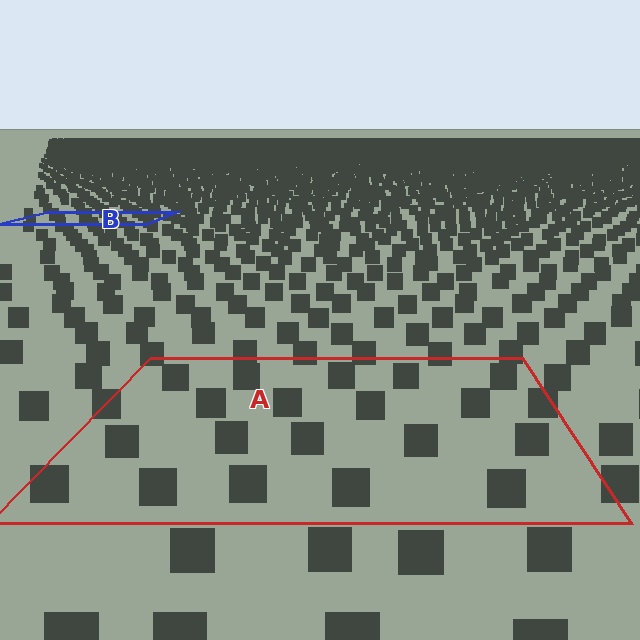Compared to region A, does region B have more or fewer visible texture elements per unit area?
Region B has more texture elements per unit area — they are packed more densely because it is farther away.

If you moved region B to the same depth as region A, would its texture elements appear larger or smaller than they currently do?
They would appear larger. At a closer depth, the same texture elements are projected at a bigger on-screen size.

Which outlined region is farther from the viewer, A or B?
Region B is farther from the viewer — the texture elements inside it appear smaller and more densely packed.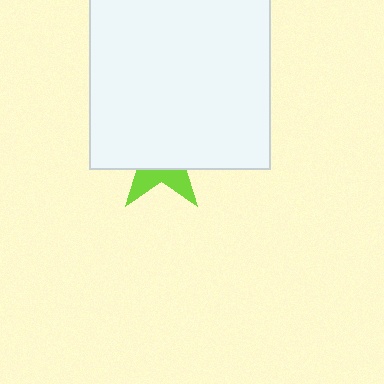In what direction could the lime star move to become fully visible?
The lime star could move down. That would shift it out from behind the white square entirely.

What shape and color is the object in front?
The object in front is a white square.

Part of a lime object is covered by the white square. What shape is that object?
It is a star.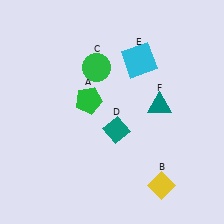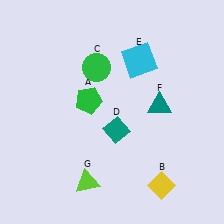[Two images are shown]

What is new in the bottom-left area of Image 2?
A lime triangle (G) was added in the bottom-left area of Image 2.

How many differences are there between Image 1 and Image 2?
There is 1 difference between the two images.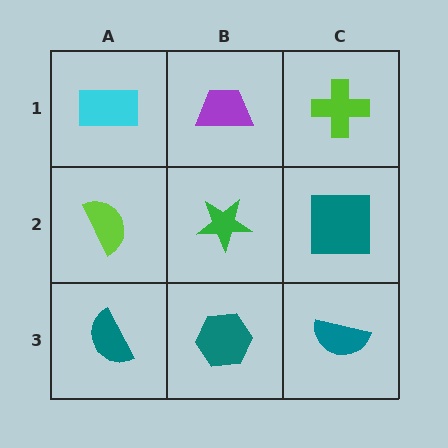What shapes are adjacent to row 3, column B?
A green star (row 2, column B), a teal semicircle (row 3, column A), a teal semicircle (row 3, column C).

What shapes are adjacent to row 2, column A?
A cyan rectangle (row 1, column A), a teal semicircle (row 3, column A), a green star (row 2, column B).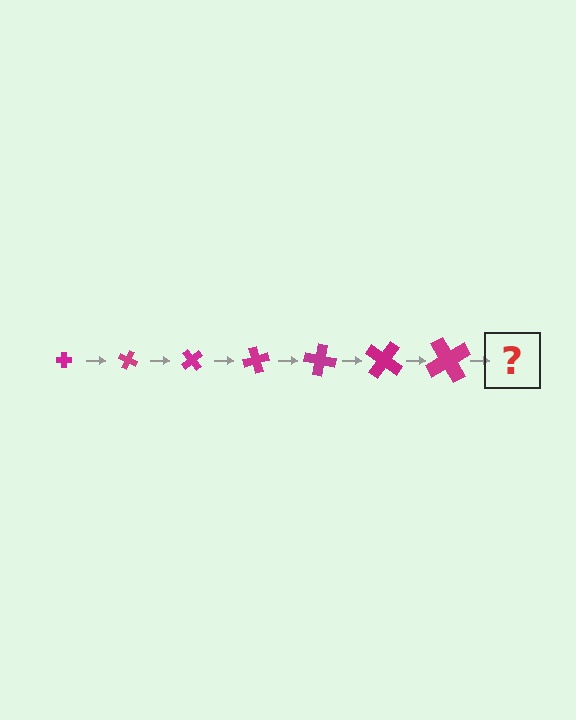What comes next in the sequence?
The next element should be a cross, larger than the previous one and rotated 175 degrees from the start.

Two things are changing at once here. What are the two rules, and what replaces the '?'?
The two rules are that the cross grows larger each step and it rotates 25 degrees each step. The '?' should be a cross, larger than the previous one and rotated 175 degrees from the start.